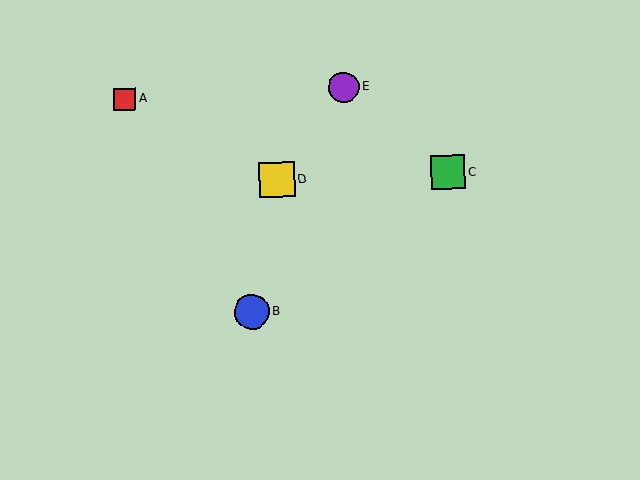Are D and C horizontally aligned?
Yes, both are at y≈179.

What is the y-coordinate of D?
Object D is at y≈179.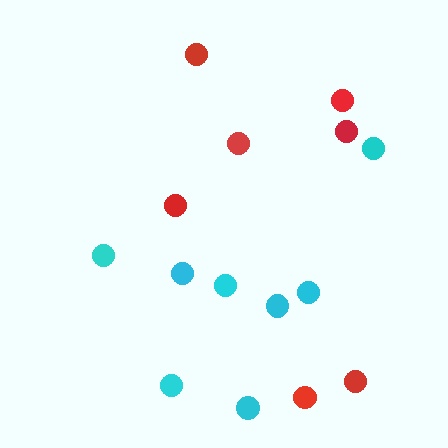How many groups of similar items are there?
There are 2 groups: one group of red circles (7) and one group of cyan circles (8).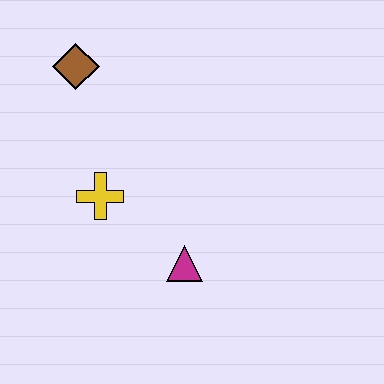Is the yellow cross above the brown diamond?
No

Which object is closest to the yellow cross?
The magenta triangle is closest to the yellow cross.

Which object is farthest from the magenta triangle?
The brown diamond is farthest from the magenta triangle.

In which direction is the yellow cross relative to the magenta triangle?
The yellow cross is to the left of the magenta triangle.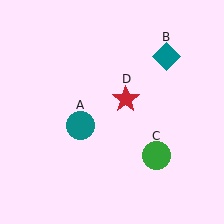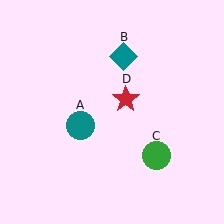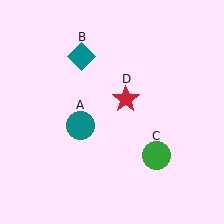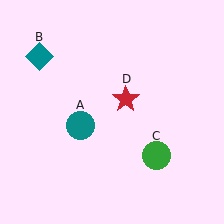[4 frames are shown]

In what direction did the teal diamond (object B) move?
The teal diamond (object B) moved left.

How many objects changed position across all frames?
1 object changed position: teal diamond (object B).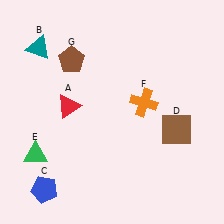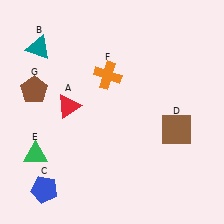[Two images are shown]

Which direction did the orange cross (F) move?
The orange cross (F) moved left.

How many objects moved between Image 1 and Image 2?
2 objects moved between the two images.